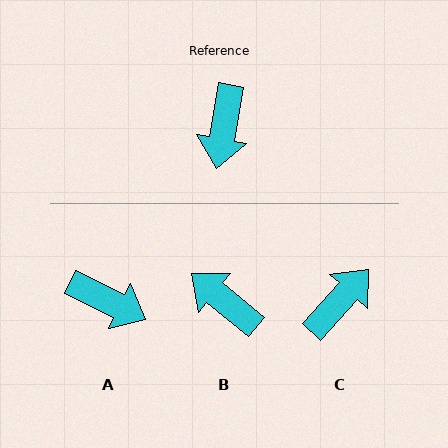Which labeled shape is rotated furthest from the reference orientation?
C, about 147 degrees away.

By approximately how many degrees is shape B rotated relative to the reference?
Approximately 119 degrees clockwise.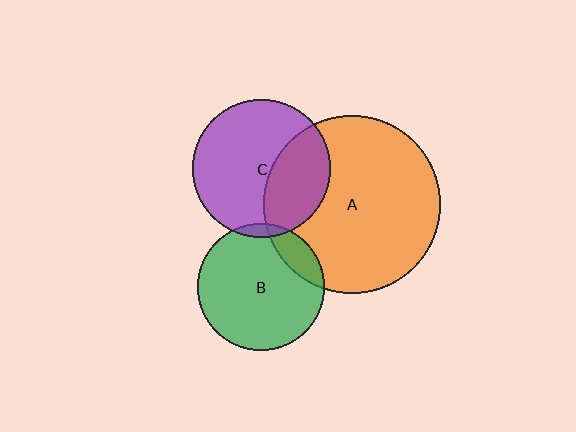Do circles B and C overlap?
Yes.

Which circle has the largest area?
Circle A (orange).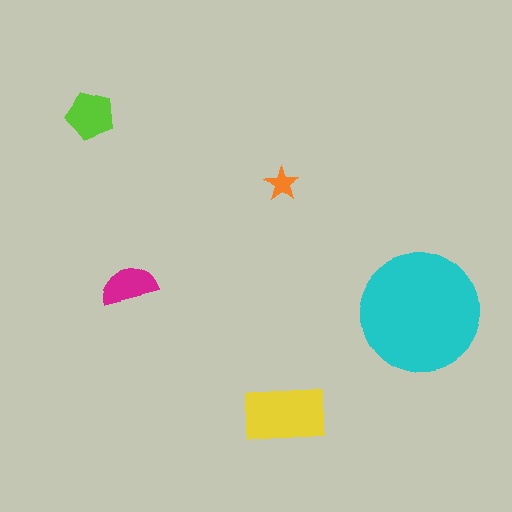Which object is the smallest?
The orange star.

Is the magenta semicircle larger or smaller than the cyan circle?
Smaller.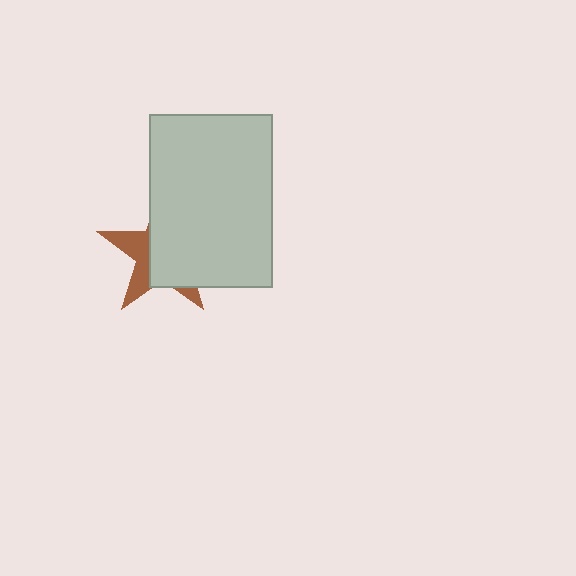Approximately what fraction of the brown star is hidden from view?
Roughly 64% of the brown star is hidden behind the light gray rectangle.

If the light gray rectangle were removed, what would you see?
You would see the complete brown star.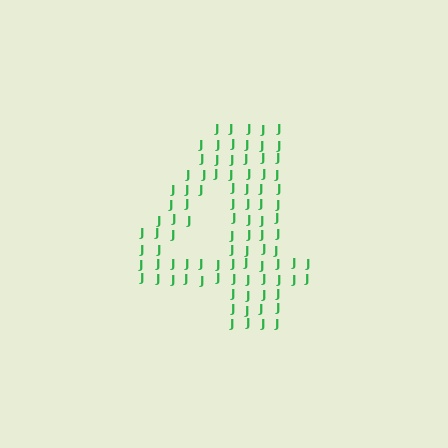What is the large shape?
The large shape is the digit 4.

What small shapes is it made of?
It is made of small letter J's.